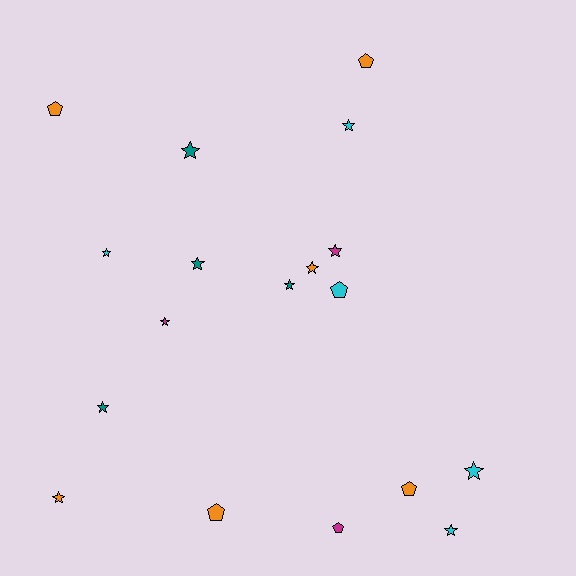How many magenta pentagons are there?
There is 1 magenta pentagon.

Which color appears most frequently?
Orange, with 6 objects.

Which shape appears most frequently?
Star, with 12 objects.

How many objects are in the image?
There are 18 objects.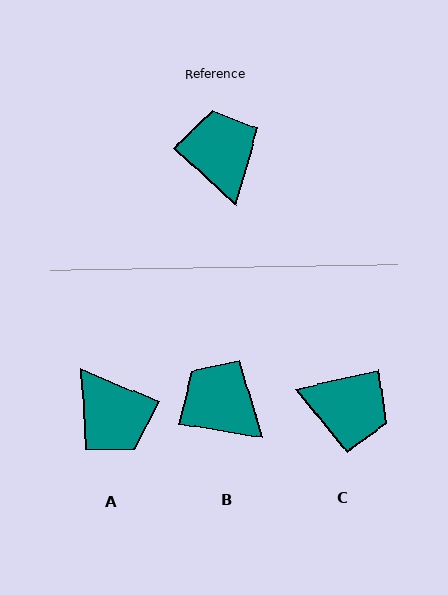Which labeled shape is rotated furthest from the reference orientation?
A, about 160 degrees away.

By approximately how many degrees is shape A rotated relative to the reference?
Approximately 160 degrees clockwise.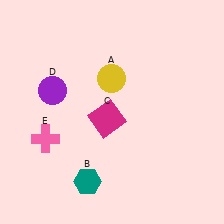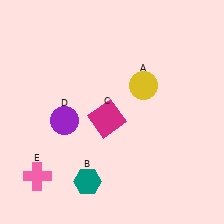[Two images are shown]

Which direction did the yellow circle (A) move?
The yellow circle (A) moved right.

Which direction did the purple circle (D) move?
The purple circle (D) moved down.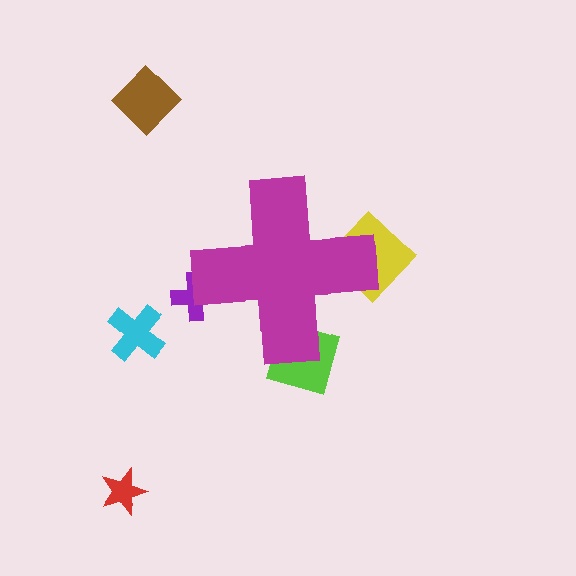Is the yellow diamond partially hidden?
Yes, the yellow diamond is partially hidden behind the magenta cross.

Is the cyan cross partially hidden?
No, the cyan cross is fully visible.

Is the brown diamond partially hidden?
No, the brown diamond is fully visible.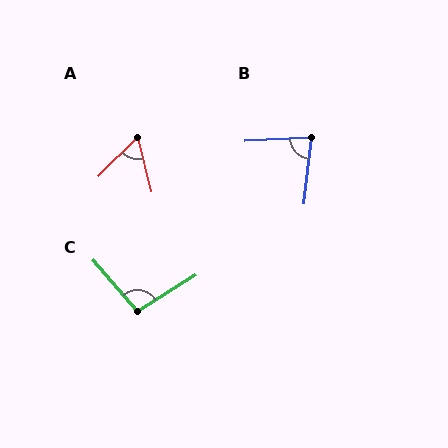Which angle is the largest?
C, at approximately 99 degrees.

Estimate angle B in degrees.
Approximately 80 degrees.